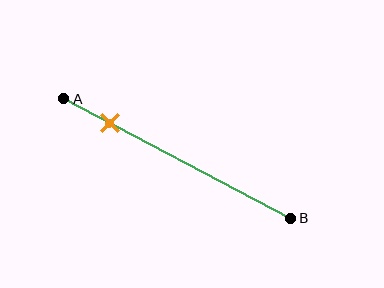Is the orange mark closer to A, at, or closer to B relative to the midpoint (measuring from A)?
The orange mark is closer to point A than the midpoint of segment AB.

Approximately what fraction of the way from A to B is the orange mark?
The orange mark is approximately 20% of the way from A to B.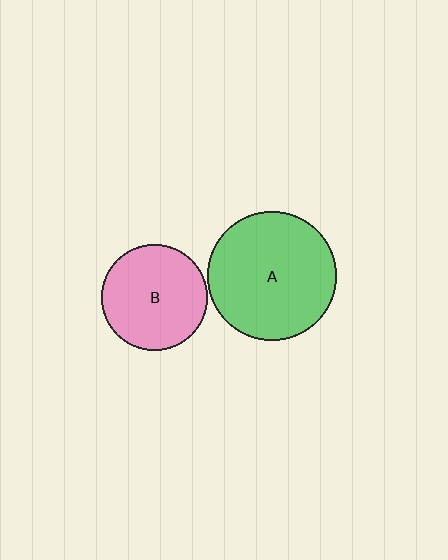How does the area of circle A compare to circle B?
Approximately 1.5 times.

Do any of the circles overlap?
No, none of the circles overlap.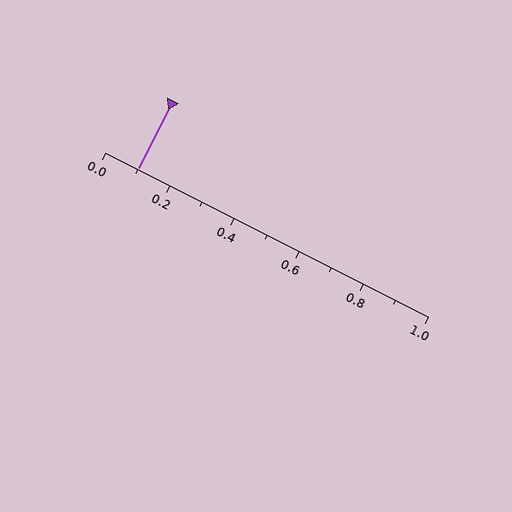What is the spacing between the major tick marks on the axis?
The major ticks are spaced 0.2 apart.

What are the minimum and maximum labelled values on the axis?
The axis runs from 0.0 to 1.0.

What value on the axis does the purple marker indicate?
The marker indicates approximately 0.1.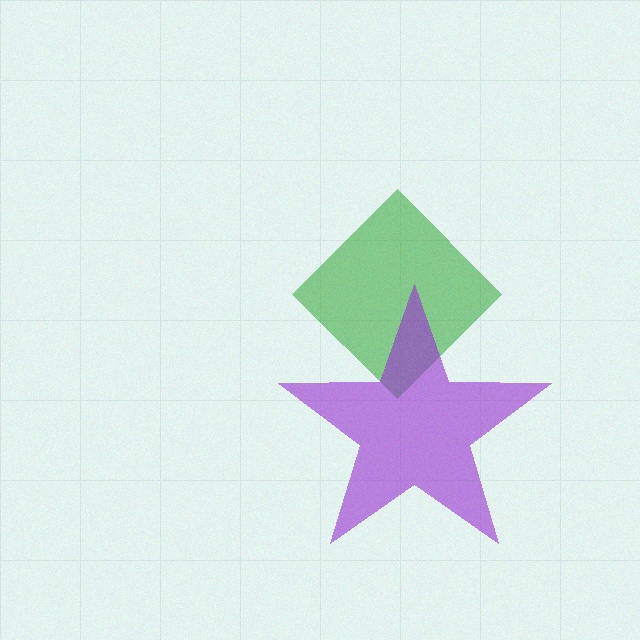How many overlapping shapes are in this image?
There are 2 overlapping shapes in the image.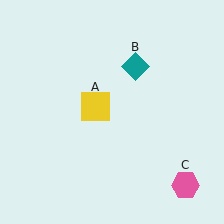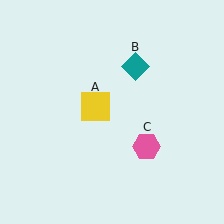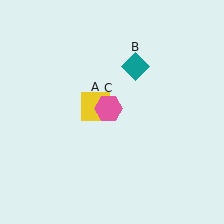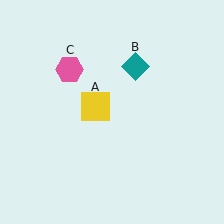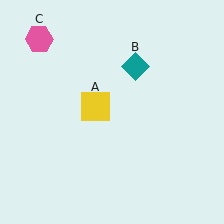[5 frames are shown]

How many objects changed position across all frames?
1 object changed position: pink hexagon (object C).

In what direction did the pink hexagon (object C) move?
The pink hexagon (object C) moved up and to the left.